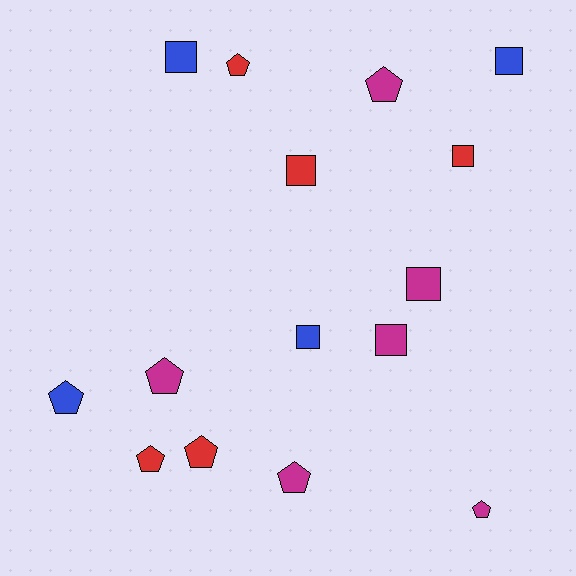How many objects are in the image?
There are 15 objects.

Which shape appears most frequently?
Pentagon, with 8 objects.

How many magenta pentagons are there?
There are 4 magenta pentagons.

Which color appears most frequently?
Magenta, with 6 objects.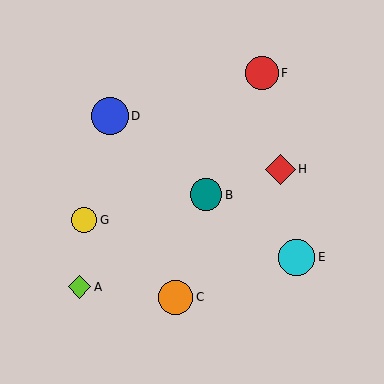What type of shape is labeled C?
Shape C is an orange circle.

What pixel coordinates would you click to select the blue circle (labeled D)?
Click at (110, 116) to select the blue circle D.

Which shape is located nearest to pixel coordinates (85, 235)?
The yellow circle (labeled G) at (84, 220) is nearest to that location.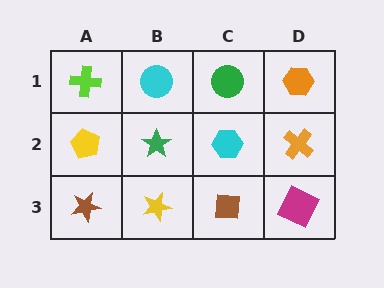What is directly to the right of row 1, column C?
An orange hexagon.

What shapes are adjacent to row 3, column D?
An orange cross (row 2, column D), a brown square (row 3, column C).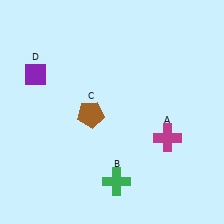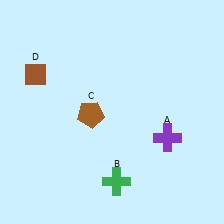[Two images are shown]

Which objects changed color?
A changed from magenta to purple. D changed from purple to brown.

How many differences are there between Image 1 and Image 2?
There are 2 differences between the two images.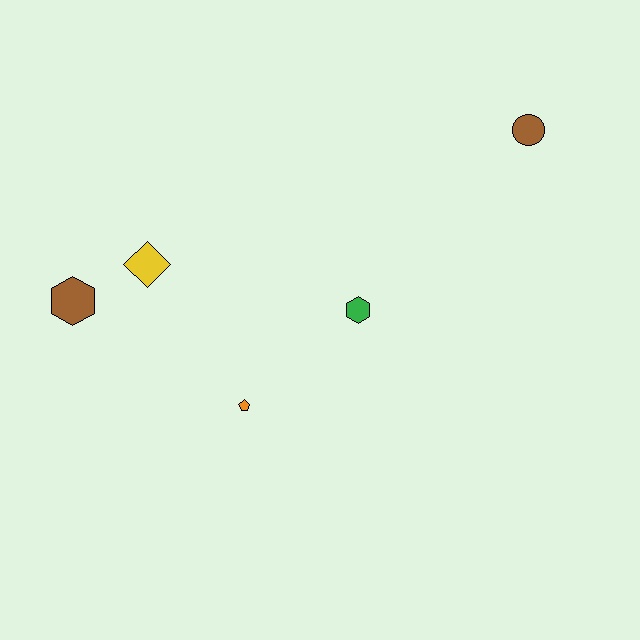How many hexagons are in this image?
There are 2 hexagons.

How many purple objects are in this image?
There are no purple objects.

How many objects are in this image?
There are 5 objects.